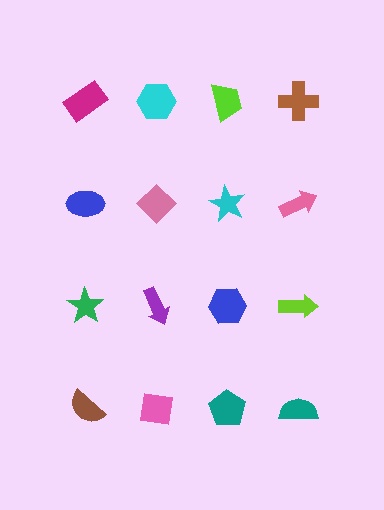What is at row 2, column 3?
A cyan star.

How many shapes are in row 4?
4 shapes.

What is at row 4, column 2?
A pink square.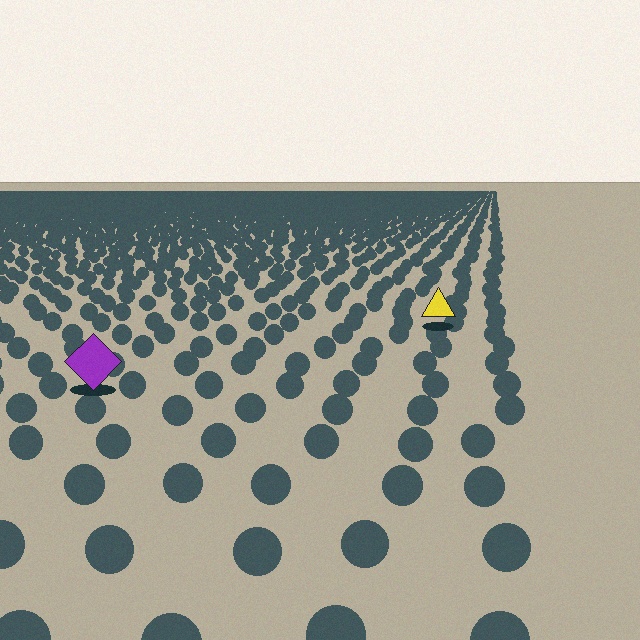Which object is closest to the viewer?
The purple diamond is closest. The texture marks near it are larger and more spread out.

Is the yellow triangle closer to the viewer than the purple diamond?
No. The purple diamond is closer — you can tell from the texture gradient: the ground texture is coarser near it.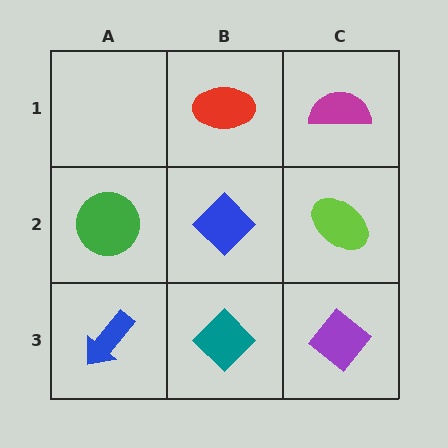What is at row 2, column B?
A blue diamond.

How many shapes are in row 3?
3 shapes.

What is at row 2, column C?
A lime ellipse.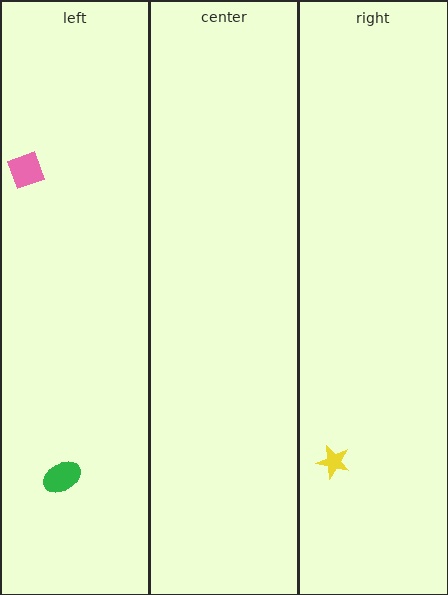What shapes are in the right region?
The yellow star.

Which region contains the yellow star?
The right region.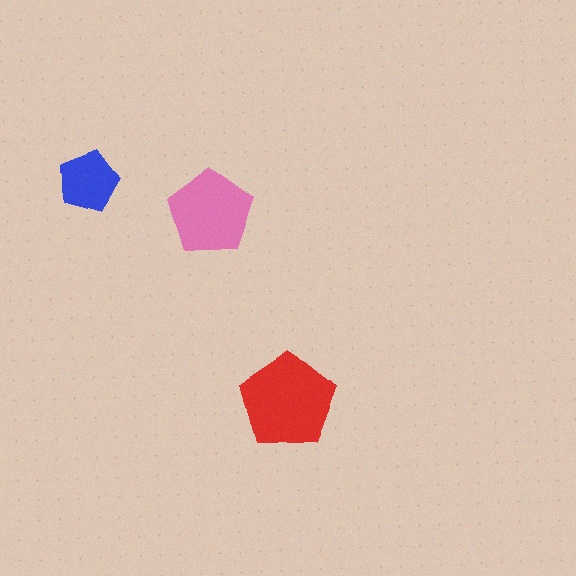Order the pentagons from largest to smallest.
the red one, the pink one, the blue one.